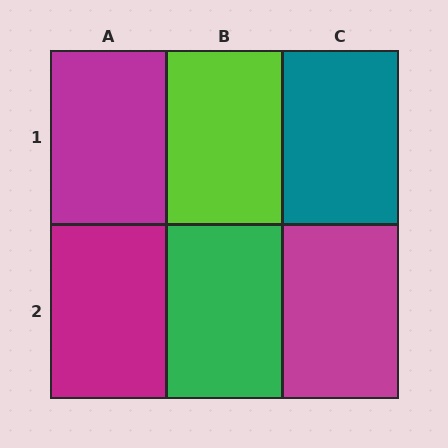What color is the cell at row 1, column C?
Teal.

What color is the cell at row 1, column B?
Lime.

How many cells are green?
1 cell is green.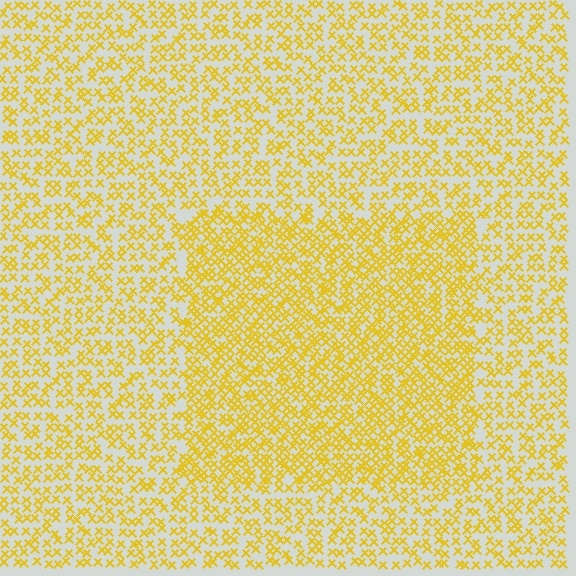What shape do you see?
I see a rectangle.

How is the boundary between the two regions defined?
The boundary is defined by a change in element density (approximately 1.7x ratio). All elements are the same color, size, and shape.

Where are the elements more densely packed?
The elements are more densely packed inside the rectangle boundary.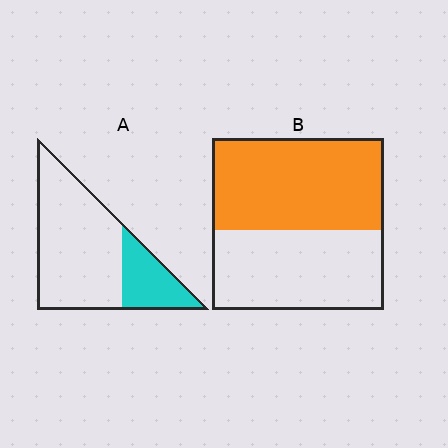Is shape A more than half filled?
No.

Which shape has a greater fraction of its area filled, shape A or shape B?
Shape B.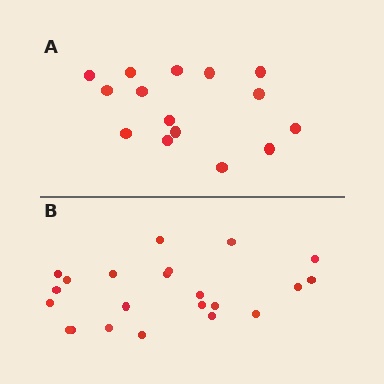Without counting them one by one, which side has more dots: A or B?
Region B (the bottom region) has more dots.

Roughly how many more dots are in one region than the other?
Region B has roughly 8 or so more dots than region A.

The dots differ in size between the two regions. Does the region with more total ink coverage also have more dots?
No. Region A has more total ink coverage because its dots are larger, but region B actually contains more individual dots. Total area can be misleading — the number of items is what matters here.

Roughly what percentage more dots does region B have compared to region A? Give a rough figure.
About 45% more.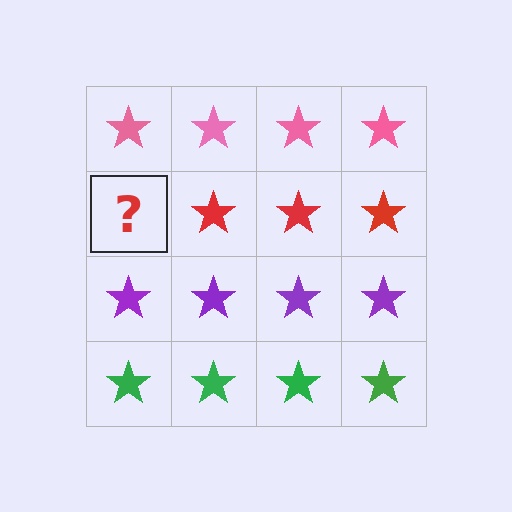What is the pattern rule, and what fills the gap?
The rule is that each row has a consistent color. The gap should be filled with a red star.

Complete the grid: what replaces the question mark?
The question mark should be replaced with a red star.